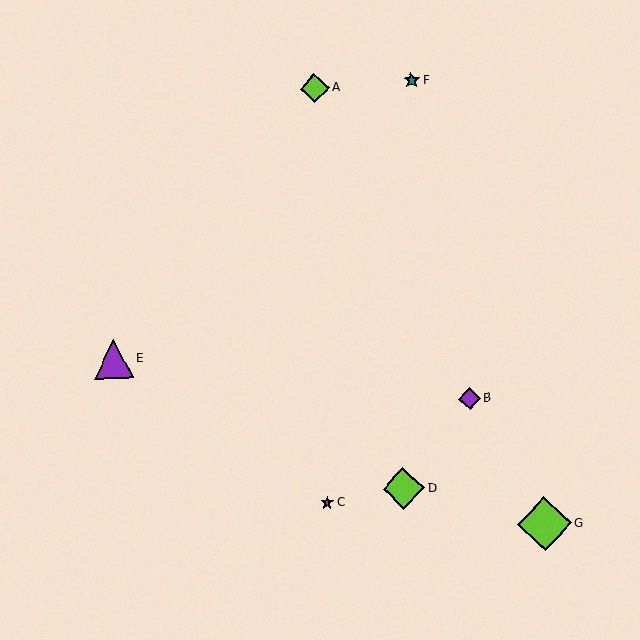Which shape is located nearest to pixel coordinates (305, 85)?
The lime diamond (labeled A) at (315, 88) is nearest to that location.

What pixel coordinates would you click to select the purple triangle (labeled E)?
Click at (114, 359) to select the purple triangle E.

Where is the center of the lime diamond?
The center of the lime diamond is at (315, 88).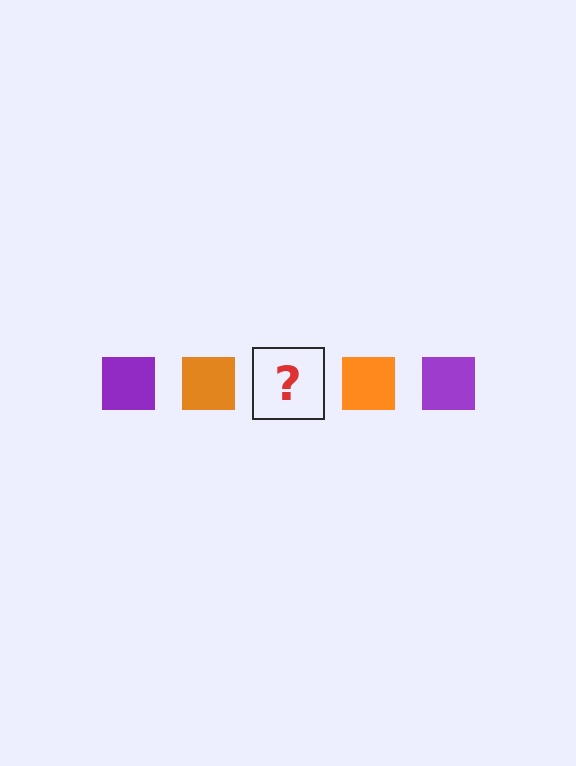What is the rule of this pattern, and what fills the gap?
The rule is that the pattern cycles through purple, orange squares. The gap should be filled with a purple square.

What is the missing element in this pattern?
The missing element is a purple square.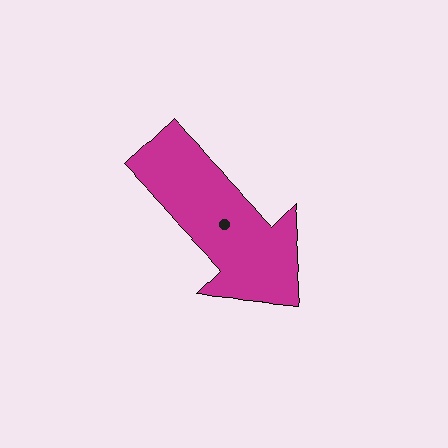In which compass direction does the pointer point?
Southeast.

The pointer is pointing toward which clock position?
Roughly 5 o'clock.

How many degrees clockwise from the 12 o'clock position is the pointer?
Approximately 136 degrees.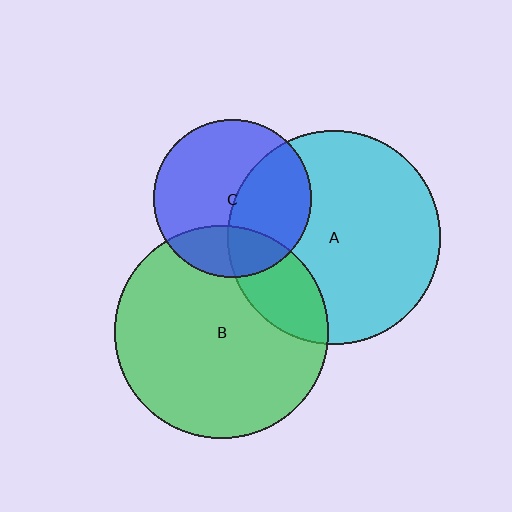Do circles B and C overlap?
Yes.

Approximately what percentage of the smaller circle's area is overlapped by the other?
Approximately 25%.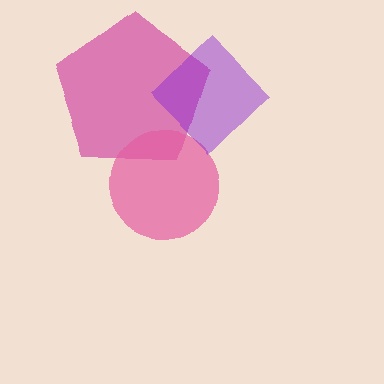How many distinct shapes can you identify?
There are 3 distinct shapes: a magenta pentagon, a pink circle, a purple diamond.